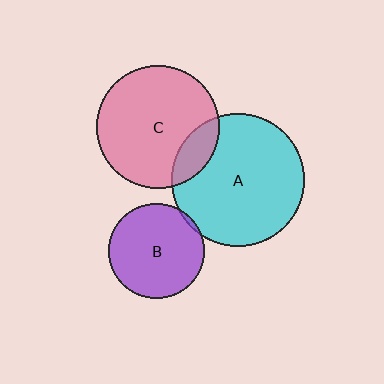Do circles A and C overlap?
Yes.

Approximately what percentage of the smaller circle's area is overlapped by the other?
Approximately 15%.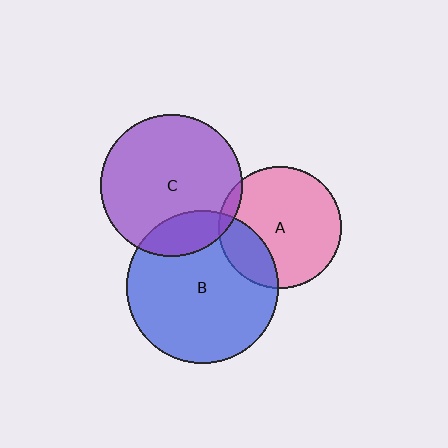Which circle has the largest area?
Circle B (blue).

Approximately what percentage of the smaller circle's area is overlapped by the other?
Approximately 20%.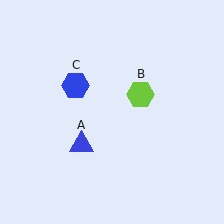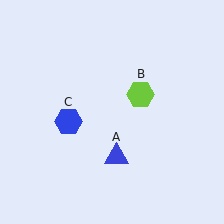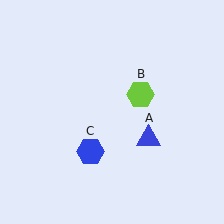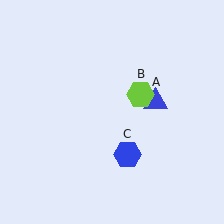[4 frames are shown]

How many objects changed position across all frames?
2 objects changed position: blue triangle (object A), blue hexagon (object C).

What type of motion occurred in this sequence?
The blue triangle (object A), blue hexagon (object C) rotated counterclockwise around the center of the scene.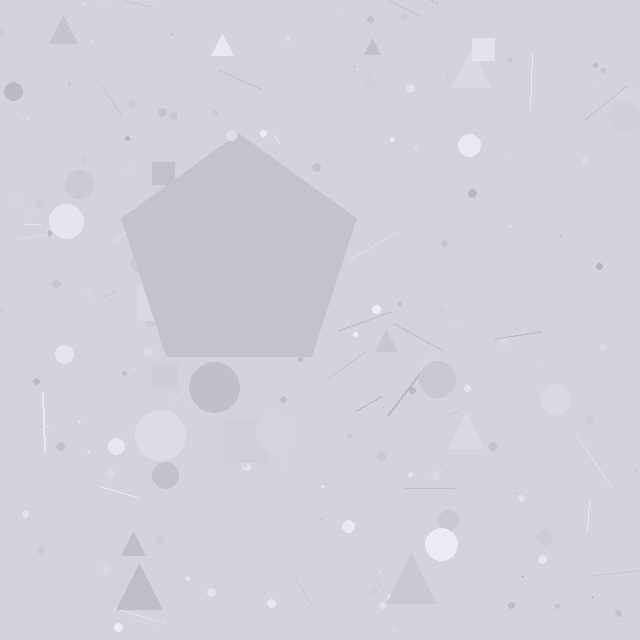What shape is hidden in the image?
A pentagon is hidden in the image.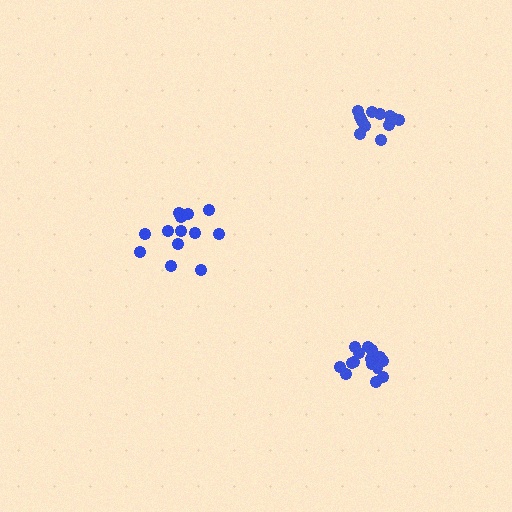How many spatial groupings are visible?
There are 3 spatial groupings.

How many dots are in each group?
Group 1: 15 dots, Group 2: 13 dots, Group 3: 12 dots (40 total).